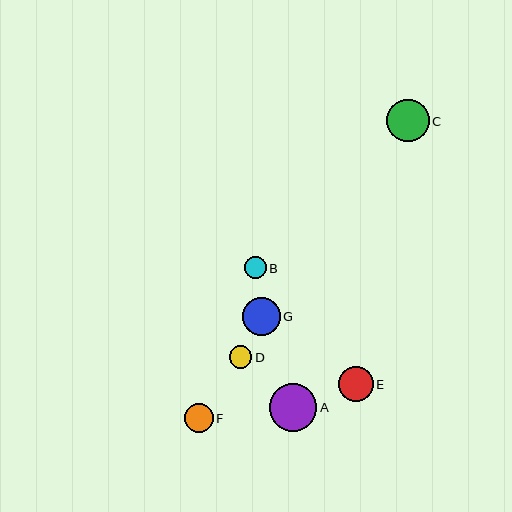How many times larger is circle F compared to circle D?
Circle F is approximately 1.3 times the size of circle D.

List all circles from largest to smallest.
From largest to smallest: A, C, G, E, F, D, B.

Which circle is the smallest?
Circle B is the smallest with a size of approximately 22 pixels.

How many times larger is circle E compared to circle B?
Circle E is approximately 1.6 times the size of circle B.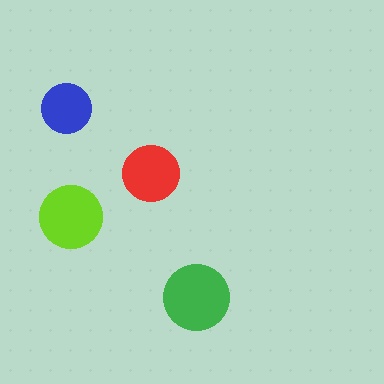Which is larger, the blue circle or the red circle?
The red one.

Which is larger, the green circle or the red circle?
The green one.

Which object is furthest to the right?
The green circle is rightmost.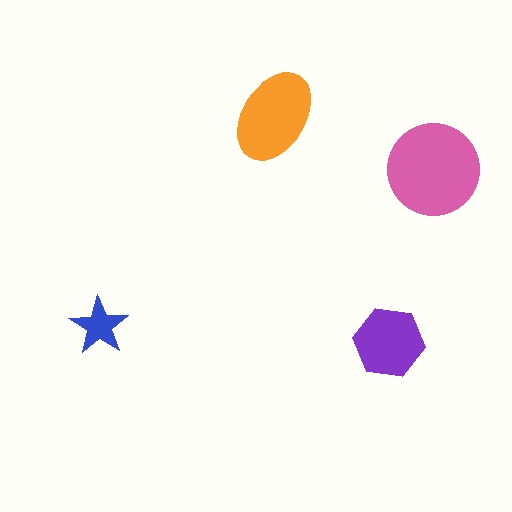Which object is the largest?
The pink circle.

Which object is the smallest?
The blue star.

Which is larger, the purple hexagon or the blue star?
The purple hexagon.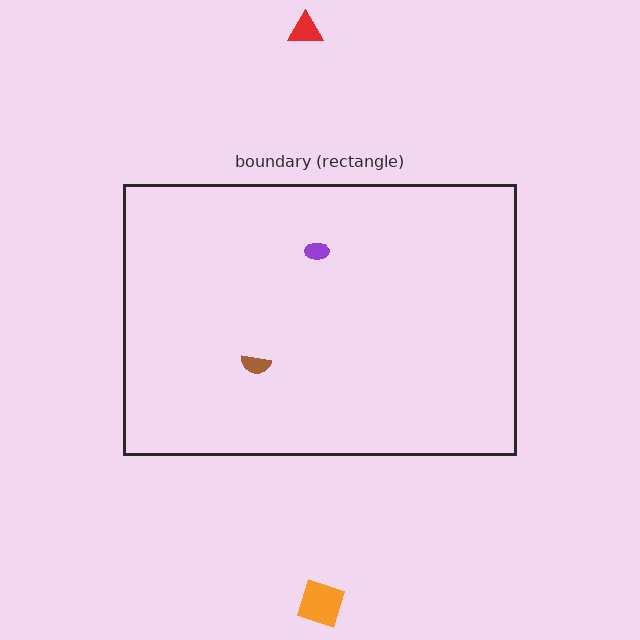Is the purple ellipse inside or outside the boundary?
Inside.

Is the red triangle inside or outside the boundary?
Outside.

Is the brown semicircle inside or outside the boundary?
Inside.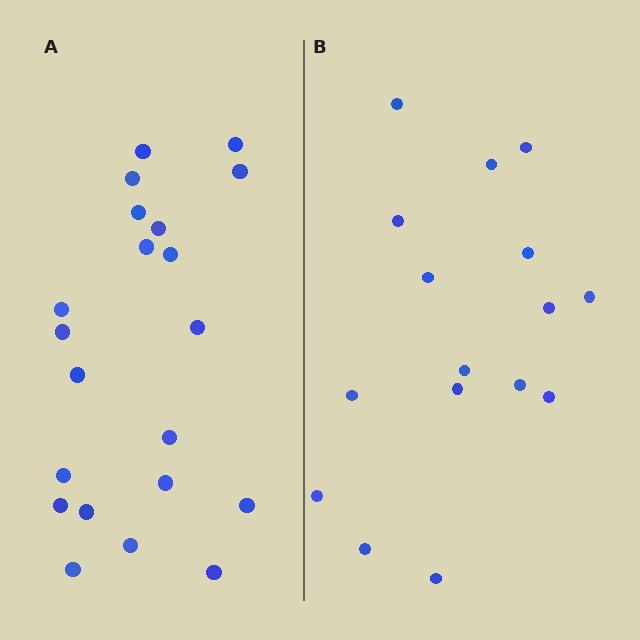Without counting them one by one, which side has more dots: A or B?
Region A (the left region) has more dots.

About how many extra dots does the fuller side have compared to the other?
Region A has about 5 more dots than region B.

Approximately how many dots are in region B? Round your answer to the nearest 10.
About 20 dots. (The exact count is 16, which rounds to 20.)